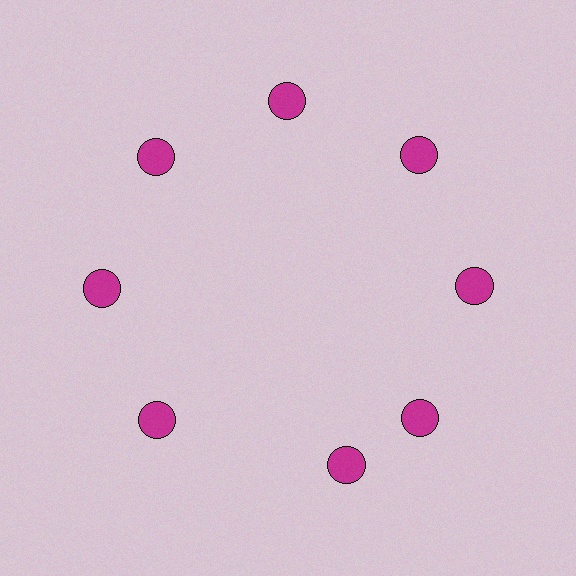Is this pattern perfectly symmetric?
No. The 8 magenta circles are arranged in a ring, but one element near the 6 o'clock position is rotated out of alignment along the ring, breaking the 8-fold rotational symmetry.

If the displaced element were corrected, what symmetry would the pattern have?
It would have 8-fold rotational symmetry — the pattern would map onto itself every 45 degrees.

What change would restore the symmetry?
The symmetry would be restored by rotating it back into even spacing with its neighbors so that all 8 circles sit at equal angles and equal distance from the center.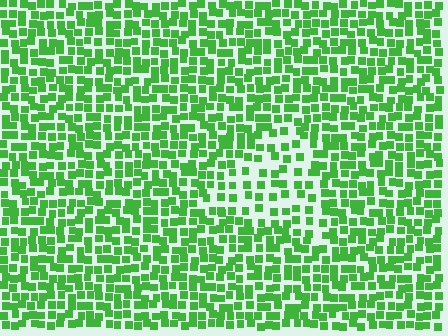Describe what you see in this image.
The image contains small green elements arranged at two different densities. A triangle-shaped region is visible where the elements are less densely packed than the surrounding area.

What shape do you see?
I see a triangle.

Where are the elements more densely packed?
The elements are more densely packed outside the triangle boundary.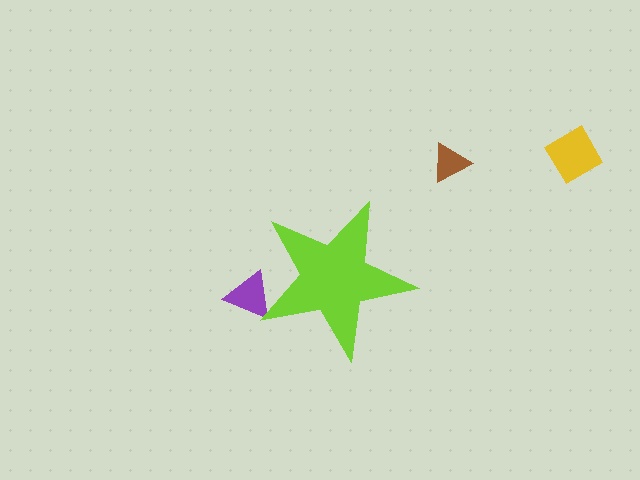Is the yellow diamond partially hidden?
No, the yellow diamond is fully visible.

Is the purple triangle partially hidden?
Yes, the purple triangle is partially hidden behind the lime star.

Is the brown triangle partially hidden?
No, the brown triangle is fully visible.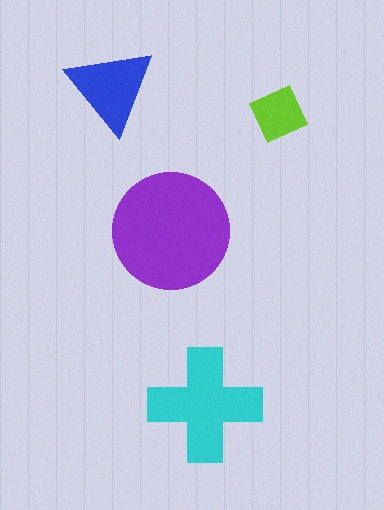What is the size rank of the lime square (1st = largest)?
4th.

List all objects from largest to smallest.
The purple circle, the cyan cross, the blue triangle, the lime square.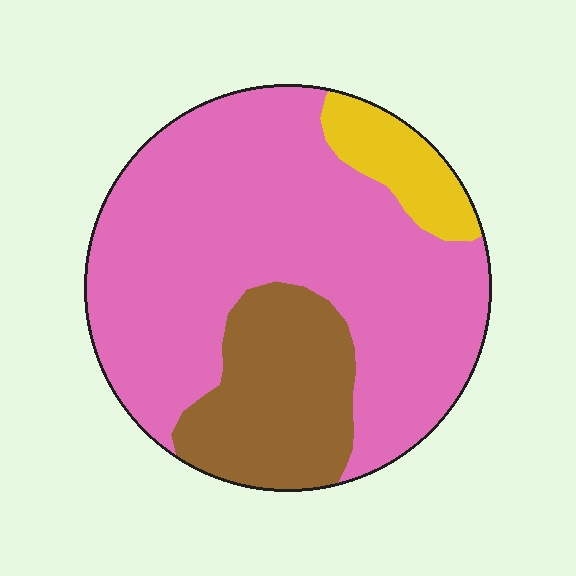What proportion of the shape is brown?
Brown covers around 20% of the shape.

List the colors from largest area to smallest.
From largest to smallest: pink, brown, yellow.